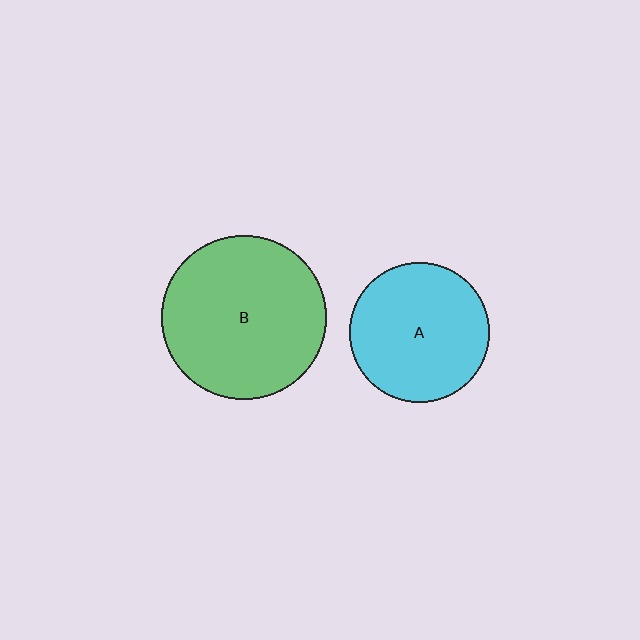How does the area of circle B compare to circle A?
Approximately 1.4 times.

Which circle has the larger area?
Circle B (green).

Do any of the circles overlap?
No, none of the circles overlap.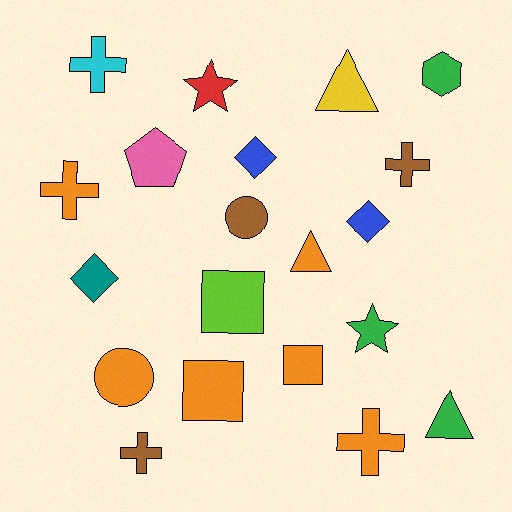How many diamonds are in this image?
There are 3 diamonds.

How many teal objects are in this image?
There is 1 teal object.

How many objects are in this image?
There are 20 objects.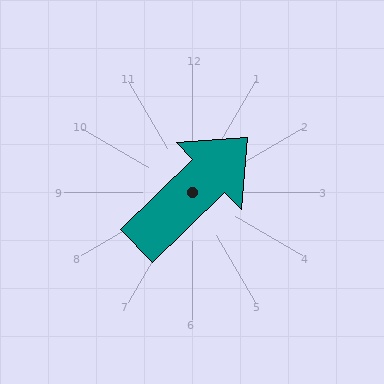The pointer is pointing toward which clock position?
Roughly 2 o'clock.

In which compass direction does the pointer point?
Northeast.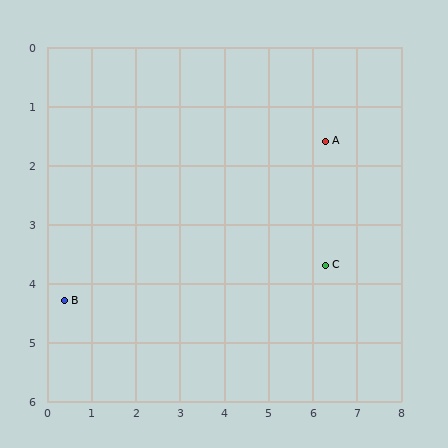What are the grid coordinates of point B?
Point B is at approximately (0.4, 4.3).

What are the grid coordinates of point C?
Point C is at approximately (6.3, 3.7).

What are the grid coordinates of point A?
Point A is at approximately (6.3, 1.6).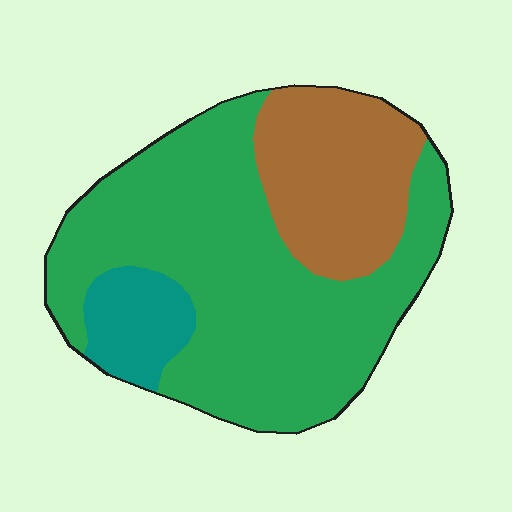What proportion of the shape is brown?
Brown covers roughly 25% of the shape.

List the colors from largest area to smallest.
From largest to smallest: green, brown, teal.